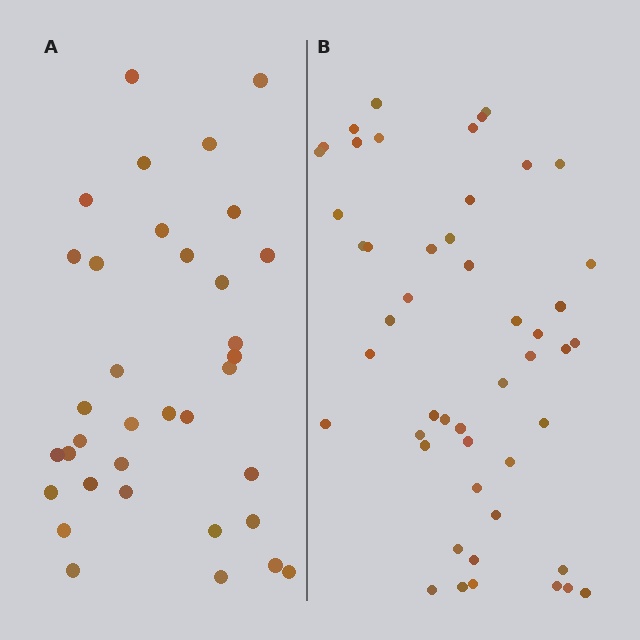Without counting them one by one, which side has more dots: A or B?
Region B (the right region) has more dots.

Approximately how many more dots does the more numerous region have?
Region B has approximately 15 more dots than region A.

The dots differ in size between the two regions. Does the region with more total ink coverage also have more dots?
No. Region A has more total ink coverage because its dots are larger, but region B actually contains more individual dots. Total area can be misleading — the number of items is what matters here.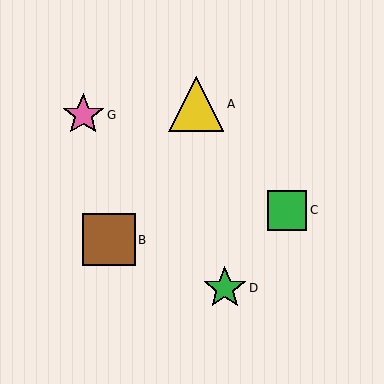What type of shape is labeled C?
Shape C is a green square.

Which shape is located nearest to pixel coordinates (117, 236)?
The brown square (labeled B) at (109, 240) is nearest to that location.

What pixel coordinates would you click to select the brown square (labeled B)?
Click at (109, 240) to select the brown square B.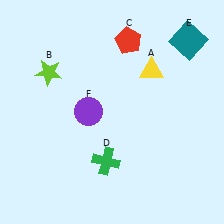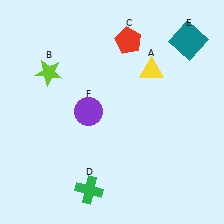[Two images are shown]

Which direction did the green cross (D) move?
The green cross (D) moved down.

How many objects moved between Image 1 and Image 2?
1 object moved between the two images.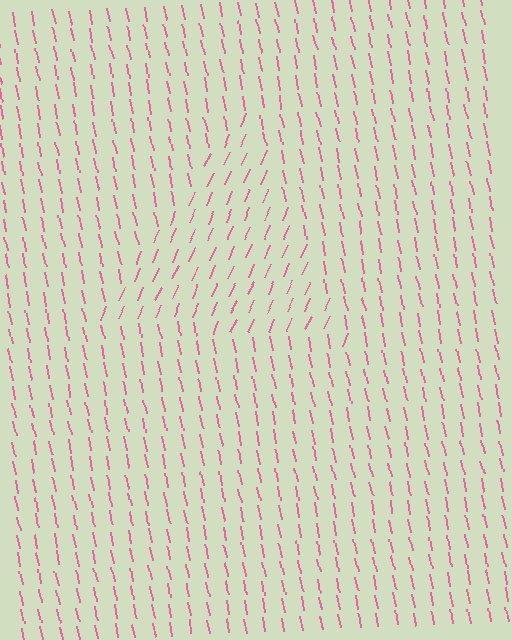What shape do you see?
I see a triangle.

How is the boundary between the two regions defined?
The boundary is defined purely by a change in line orientation (approximately 35 degrees difference). All lines are the same color and thickness.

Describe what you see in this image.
The image is filled with small pink line segments. A triangle region in the image has lines oriented differently from the surrounding lines, creating a visible texture boundary.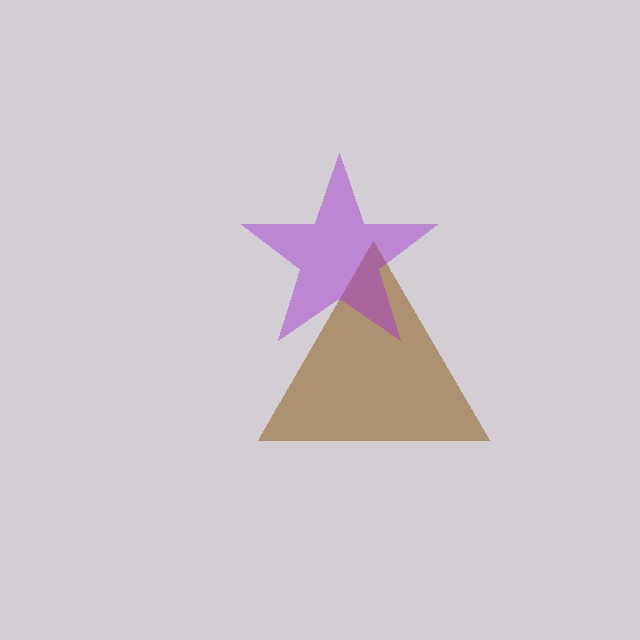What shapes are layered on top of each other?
The layered shapes are: a brown triangle, a purple star.